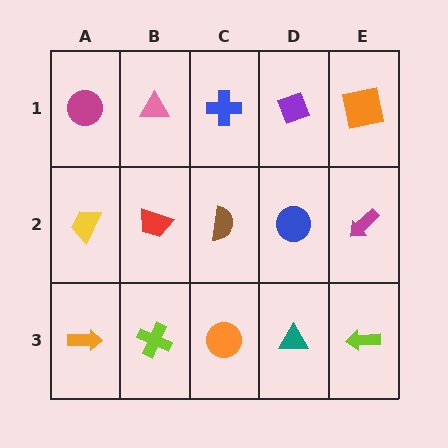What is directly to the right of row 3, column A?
A lime cross.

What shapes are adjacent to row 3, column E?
A magenta arrow (row 2, column E), a teal triangle (row 3, column D).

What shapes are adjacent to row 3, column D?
A blue circle (row 2, column D), an orange circle (row 3, column C), a lime arrow (row 3, column E).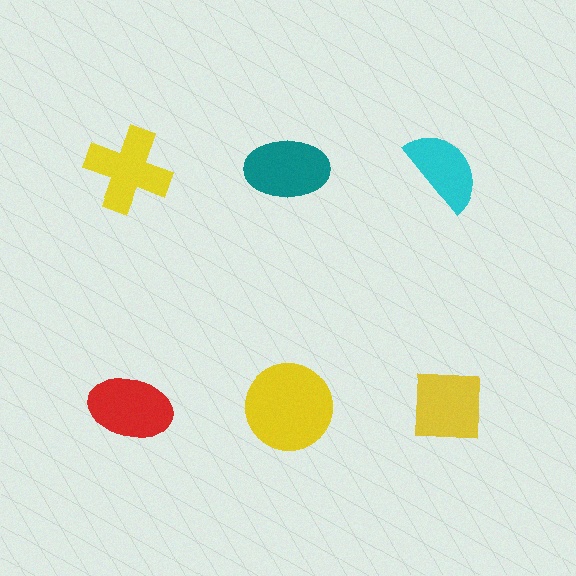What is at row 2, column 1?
A red ellipse.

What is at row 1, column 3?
A cyan semicircle.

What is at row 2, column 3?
A yellow square.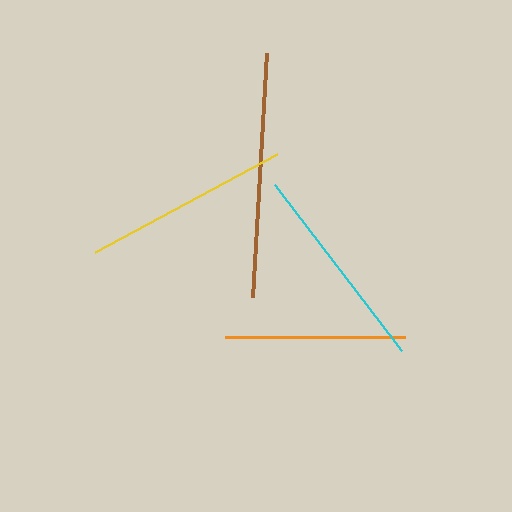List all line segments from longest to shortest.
From longest to shortest: brown, cyan, yellow, orange.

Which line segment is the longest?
The brown line is the longest at approximately 244 pixels.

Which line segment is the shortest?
The orange line is the shortest at approximately 179 pixels.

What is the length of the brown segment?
The brown segment is approximately 244 pixels long.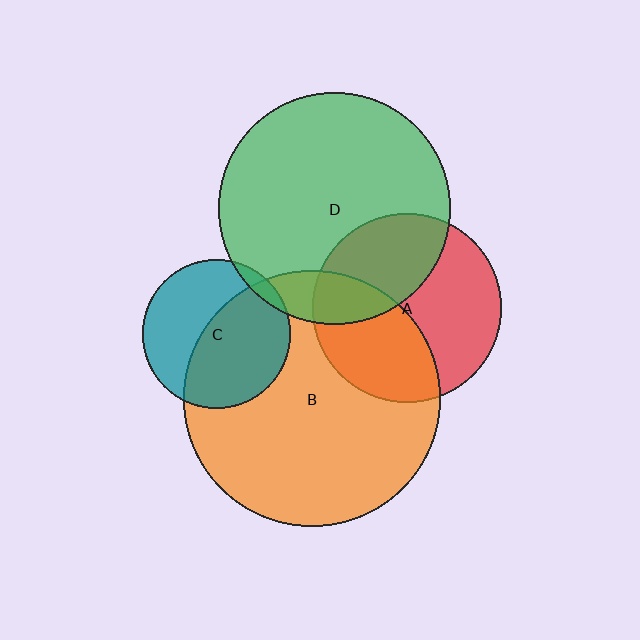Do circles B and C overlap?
Yes.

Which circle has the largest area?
Circle B (orange).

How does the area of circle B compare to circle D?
Approximately 1.2 times.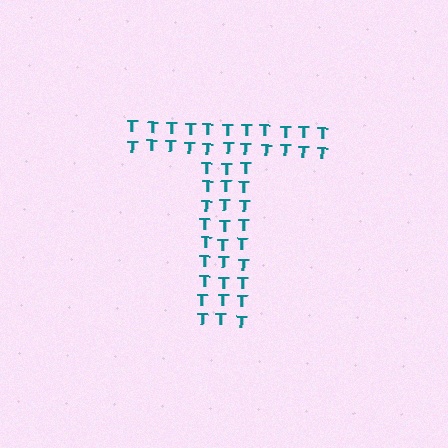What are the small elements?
The small elements are letter T's.